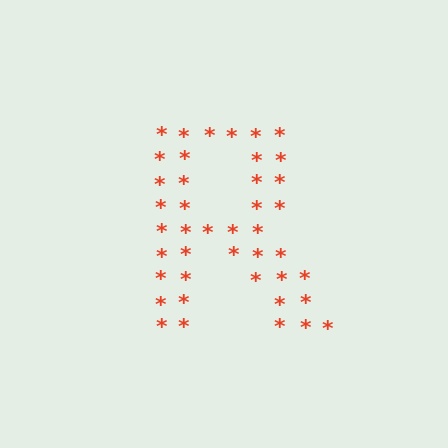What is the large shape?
The large shape is the letter R.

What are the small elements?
The small elements are asterisks.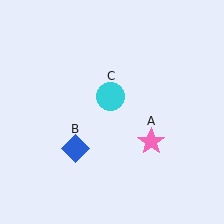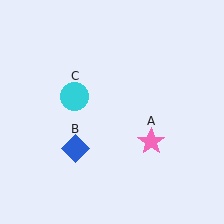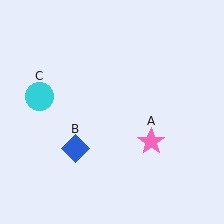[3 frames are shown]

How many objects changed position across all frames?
1 object changed position: cyan circle (object C).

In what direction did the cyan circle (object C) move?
The cyan circle (object C) moved left.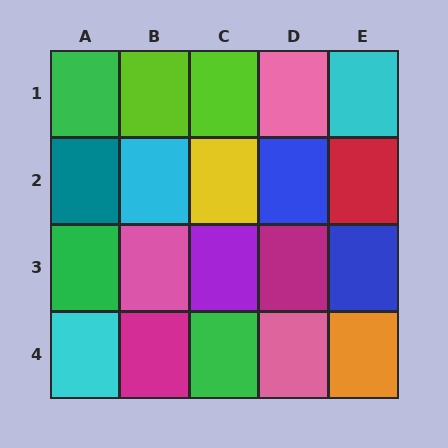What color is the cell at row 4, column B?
Magenta.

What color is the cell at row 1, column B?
Lime.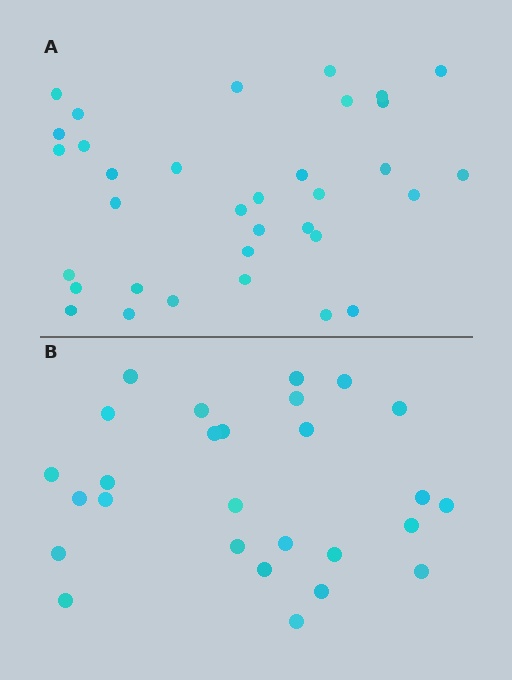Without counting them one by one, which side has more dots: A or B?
Region A (the top region) has more dots.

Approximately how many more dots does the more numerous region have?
Region A has roughly 8 or so more dots than region B.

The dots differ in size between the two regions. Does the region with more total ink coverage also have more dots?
No. Region B has more total ink coverage because its dots are larger, but region A actually contains more individual dots. Total area can be misleading — the number of items is what matters here.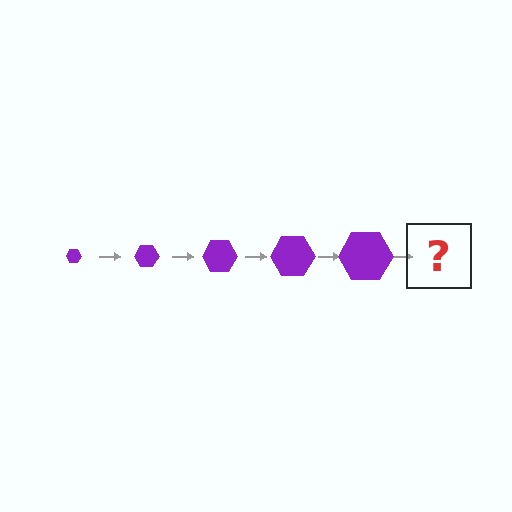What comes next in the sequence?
The next element should be a purple hexagon, larger than the previous one.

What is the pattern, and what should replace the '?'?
The pattern is that the hexagon gets progressively larger each step. The '?' should be a purple hexagon, larger than the previous one.